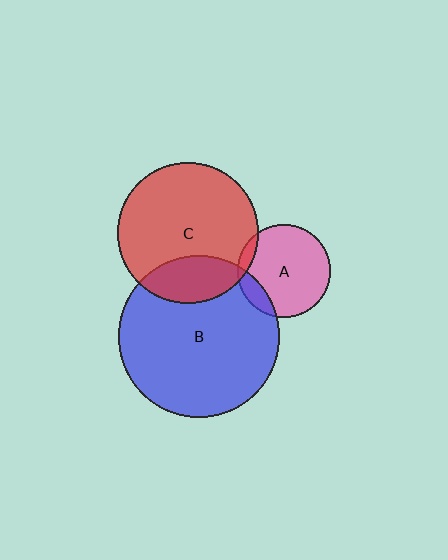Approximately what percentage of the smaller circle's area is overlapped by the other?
Approximately 25%.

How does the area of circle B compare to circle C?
Approximately 1.3 times.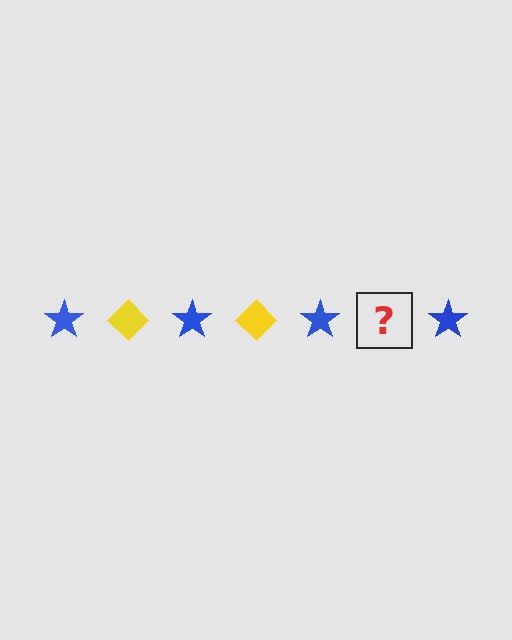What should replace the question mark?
The question mark should be replaced with a yellow diamond.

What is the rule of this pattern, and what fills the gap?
The rule is that the pattern alternates between blue star and yellow diamond. The gap should be filled with a yellow diamond.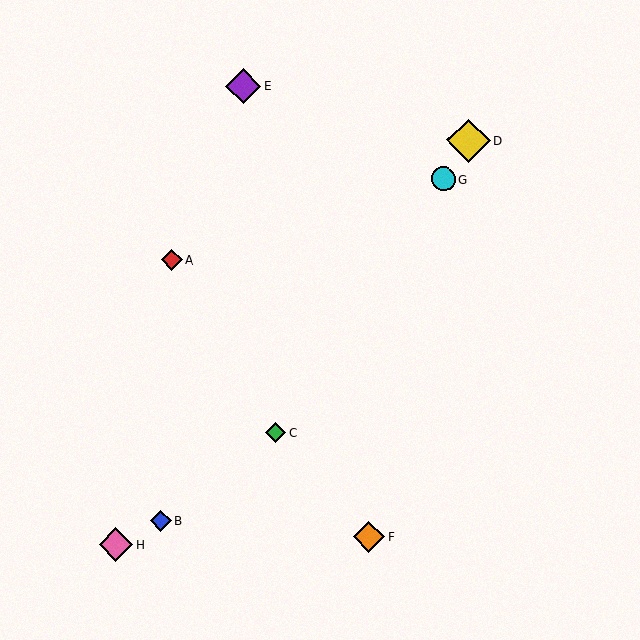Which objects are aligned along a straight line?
Objects C, D, G are aligned along a straight line.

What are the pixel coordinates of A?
Object A is at (172, 260).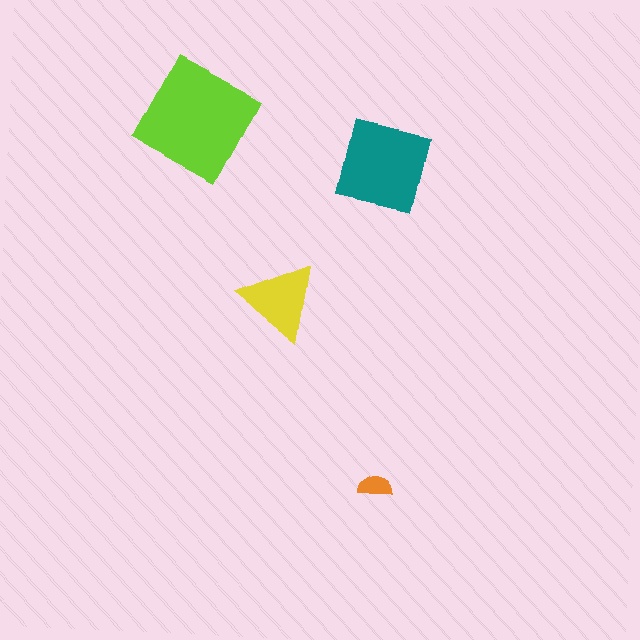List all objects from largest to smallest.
The lime square, the teal square, the yellow triangle, the orange semicircle.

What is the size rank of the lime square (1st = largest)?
1st.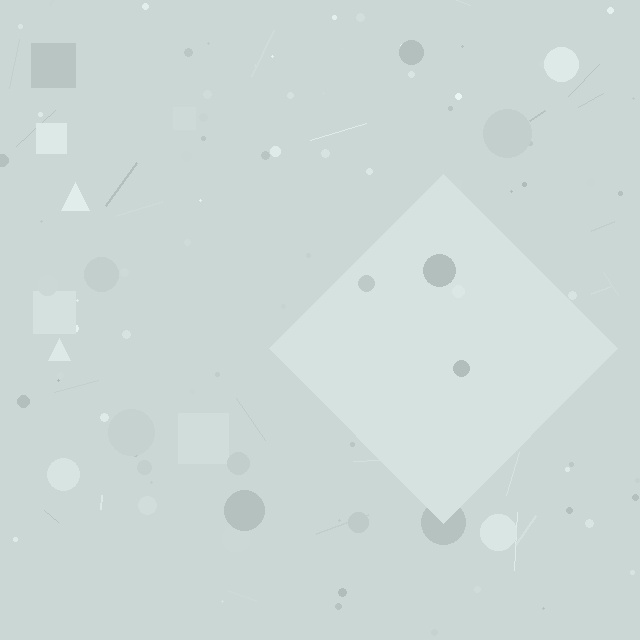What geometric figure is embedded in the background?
A diamond is embedded in the background.